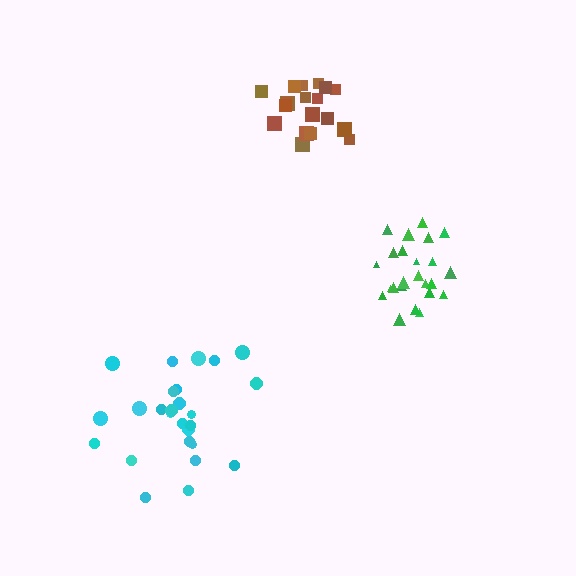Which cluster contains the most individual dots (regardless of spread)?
Cyan (26).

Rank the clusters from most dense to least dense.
brown, green, cyan.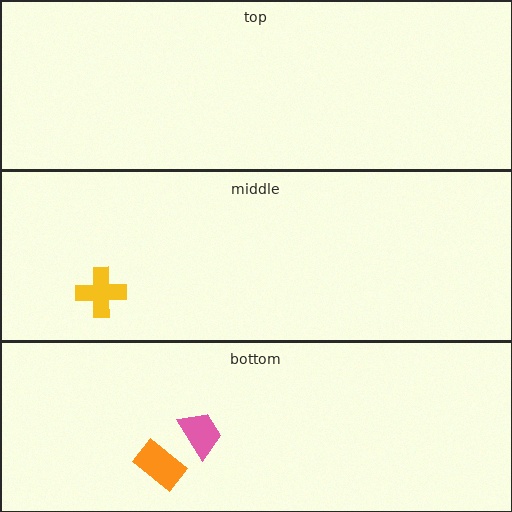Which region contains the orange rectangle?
The bottom region.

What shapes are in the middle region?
The yellow cross.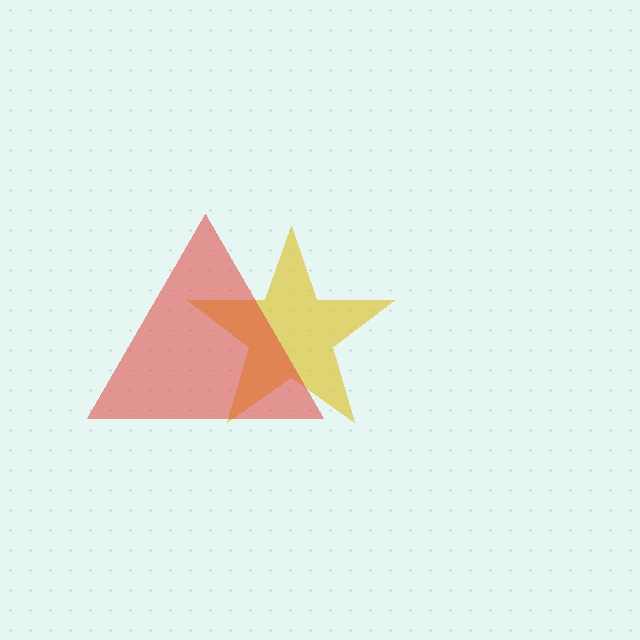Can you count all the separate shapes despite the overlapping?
Yes, there are 2 separate shapes.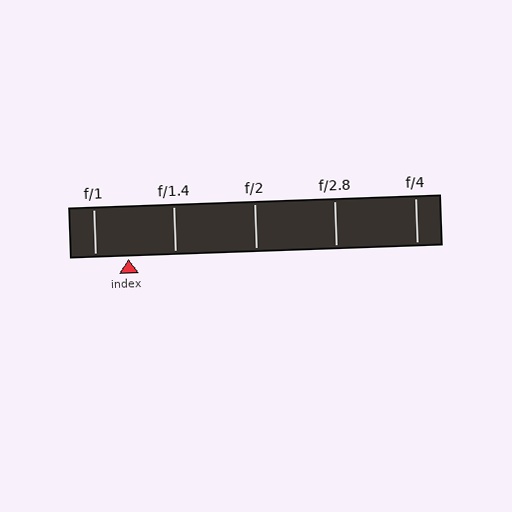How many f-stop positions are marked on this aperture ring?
There are 5 f-stop positions marked.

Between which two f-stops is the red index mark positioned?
The index mark is between f/1 and f/1.4.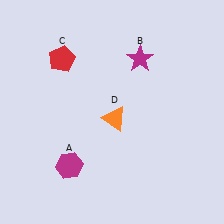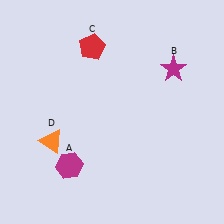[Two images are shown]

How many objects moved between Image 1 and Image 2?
3 objects moved between the two images.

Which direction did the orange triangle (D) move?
The orange triangle (D) moved left.